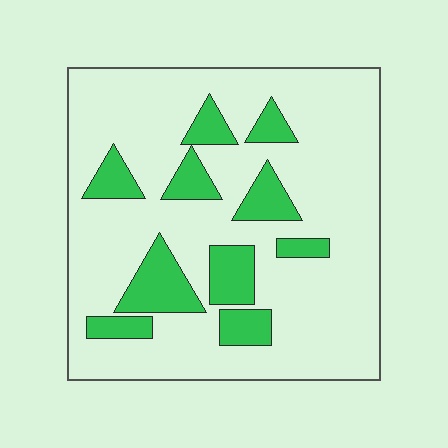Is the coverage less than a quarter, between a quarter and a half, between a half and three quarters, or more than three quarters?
Less than a quarter.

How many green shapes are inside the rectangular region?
10.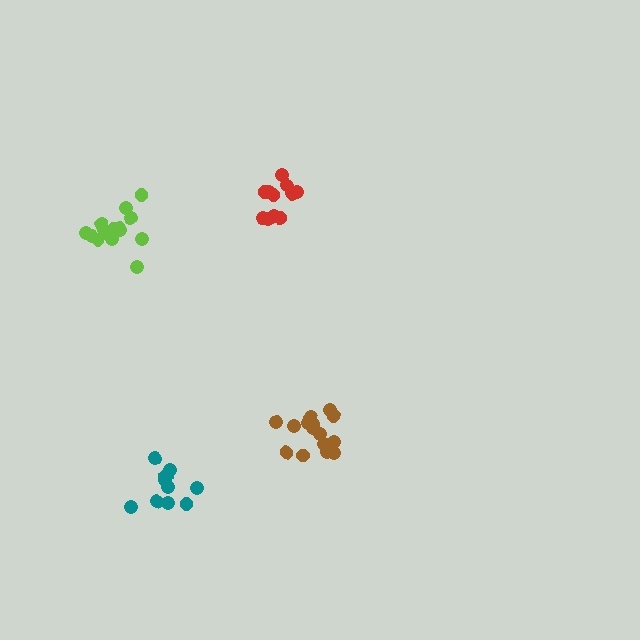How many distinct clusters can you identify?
There are 4 distinct clusters.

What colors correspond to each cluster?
The clusters are colored: red, brown, lime, teal.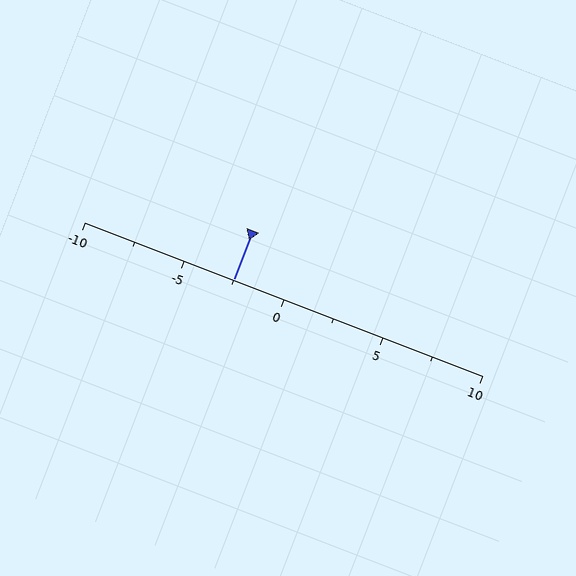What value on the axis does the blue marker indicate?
The marker indicates approximately -2.5.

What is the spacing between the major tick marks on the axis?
The major ticks are spaced 5 apart.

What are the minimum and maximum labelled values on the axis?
The axis runs from -10 to 10.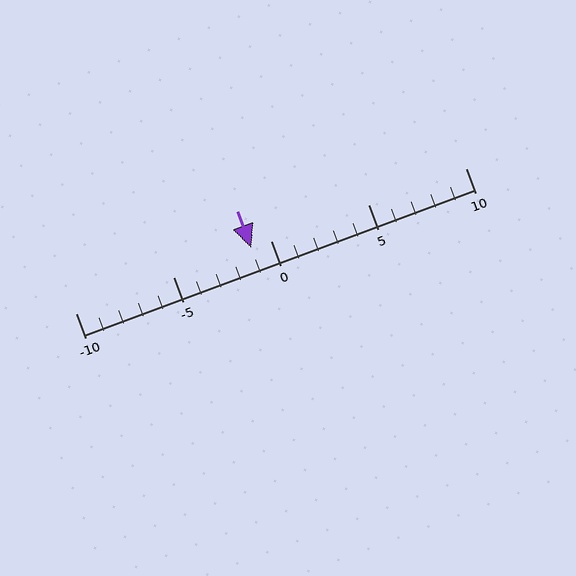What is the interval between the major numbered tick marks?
The major tick marks are spaced 5 units apart.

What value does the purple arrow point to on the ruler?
The purple arrow points to approximately -1.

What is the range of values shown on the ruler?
The ruler shows values from -10 to 10.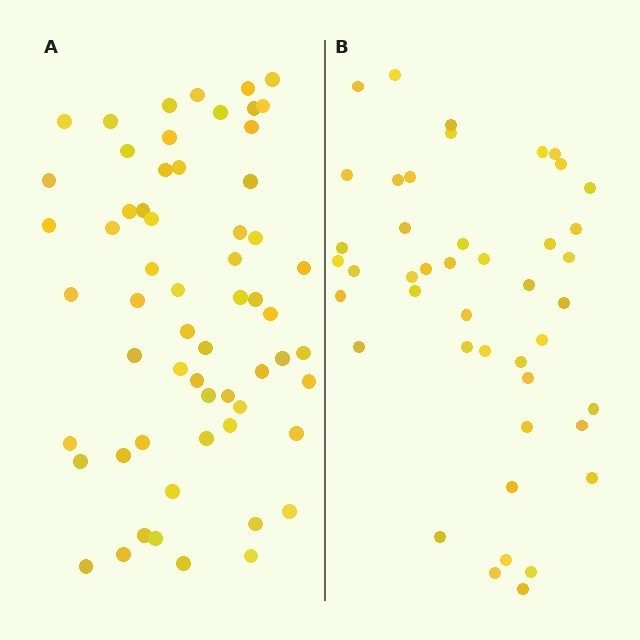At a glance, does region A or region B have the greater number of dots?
Region A (the left region) has more dots.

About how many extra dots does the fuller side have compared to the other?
Region A has approximately 15 more dots than region B.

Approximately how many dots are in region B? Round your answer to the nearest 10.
About 40 dots. (The exact count is 44, which rounds to 40.)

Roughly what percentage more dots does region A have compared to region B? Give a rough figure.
About 35% more.